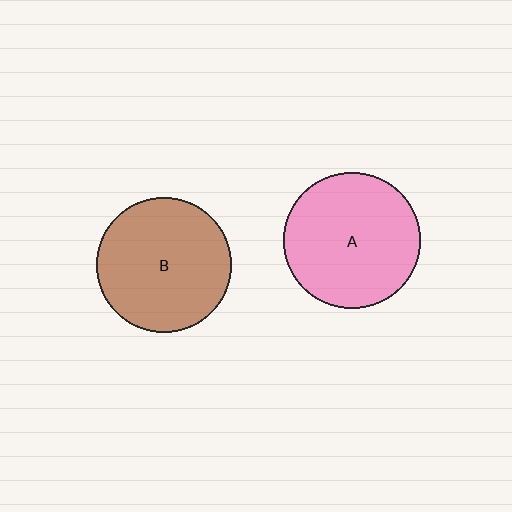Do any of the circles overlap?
No, none of the circles overlap.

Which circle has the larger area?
Circle A (pink).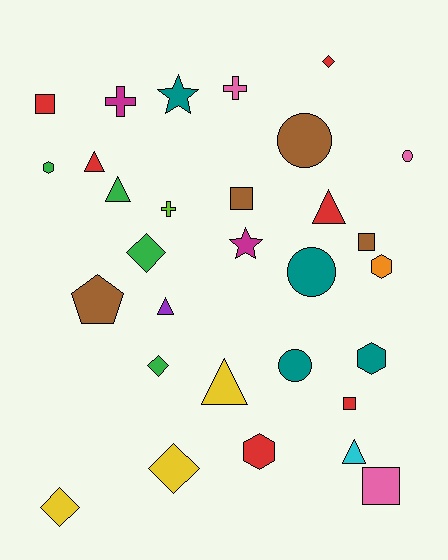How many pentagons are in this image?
There is 1 pentagon.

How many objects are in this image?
There are 30 objects.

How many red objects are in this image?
There are 6 red objects.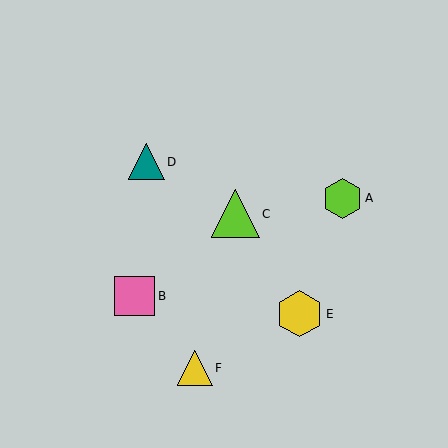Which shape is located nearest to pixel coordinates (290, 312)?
The yellow hexagon (labeled E) at (299, 314) is nearest to that location.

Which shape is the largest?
The lime triangle (labeled C) is the largest.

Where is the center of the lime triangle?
The center of the lime triangle is at (236, 214).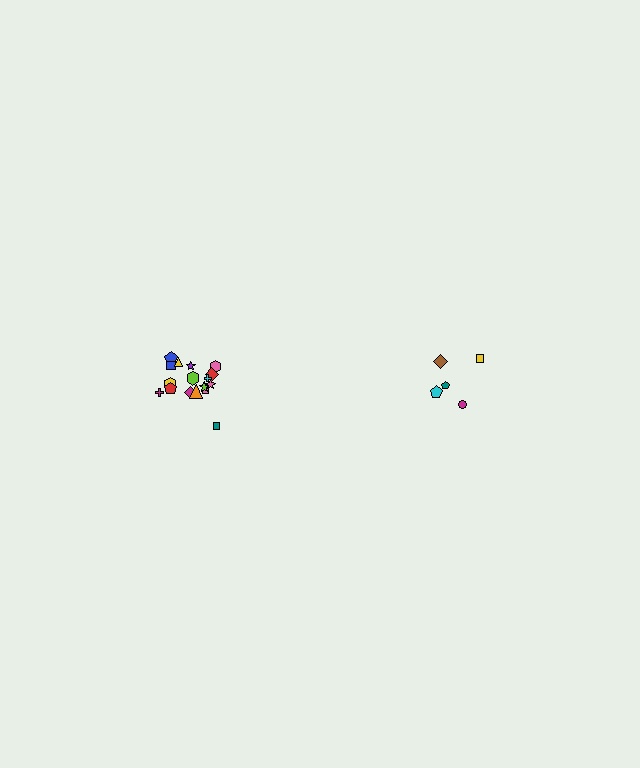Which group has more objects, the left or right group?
The left group.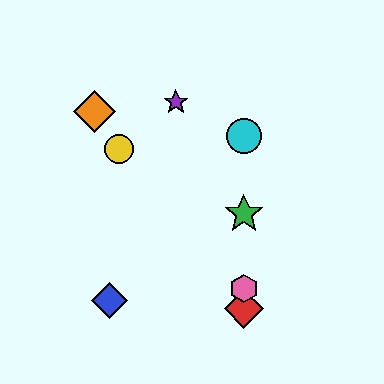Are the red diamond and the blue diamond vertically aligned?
No, the red diamond is at x≈244 and the blue diamond is at x≈110.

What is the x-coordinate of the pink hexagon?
The pink hexagon is at x≈244.